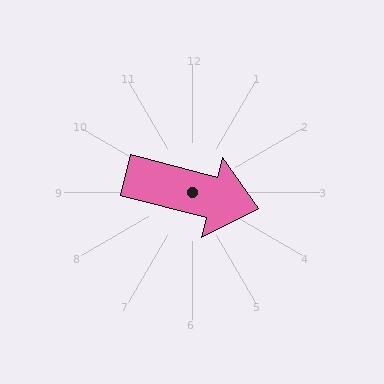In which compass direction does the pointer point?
East.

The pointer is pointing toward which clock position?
Roughly 3 o'clock.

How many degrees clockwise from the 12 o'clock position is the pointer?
Approximately 104 degrees.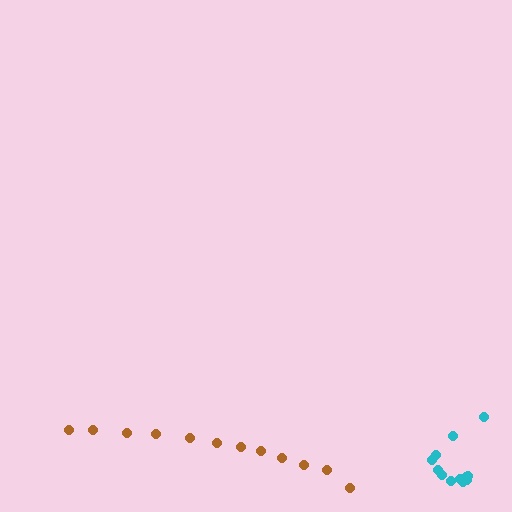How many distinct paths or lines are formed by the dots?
There are 2 distinct paths.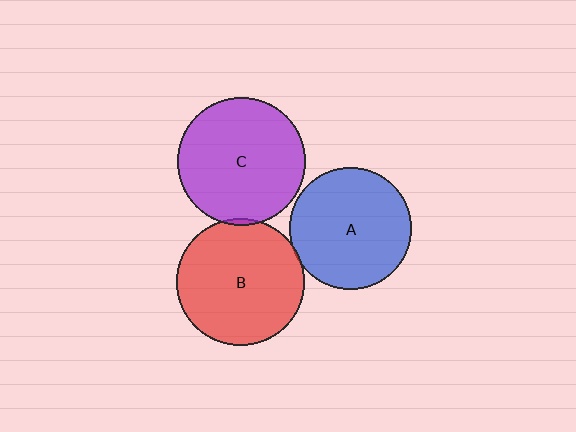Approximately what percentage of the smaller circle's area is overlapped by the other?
Approximately 5%.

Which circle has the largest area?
Circle C (purple).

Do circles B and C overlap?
Yes.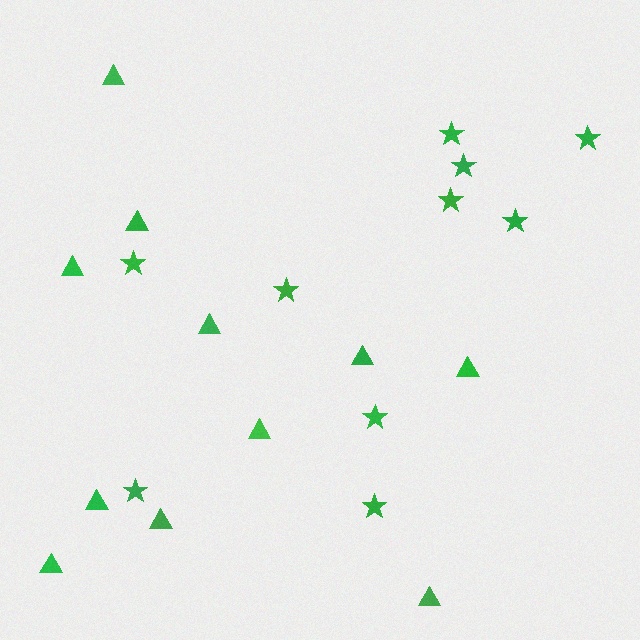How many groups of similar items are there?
There are 2 groups: one group of triangles (11) and one group of stars (10).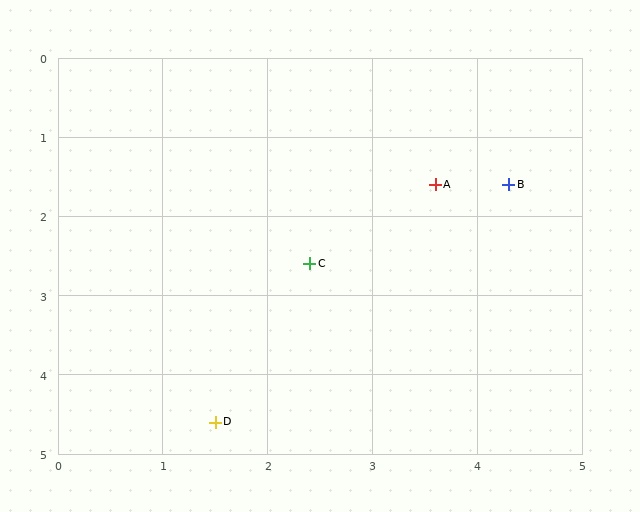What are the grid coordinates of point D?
Point D is at approximately (1.5, 4.6).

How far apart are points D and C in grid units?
Points D and C are about 2.2 grid units apart.